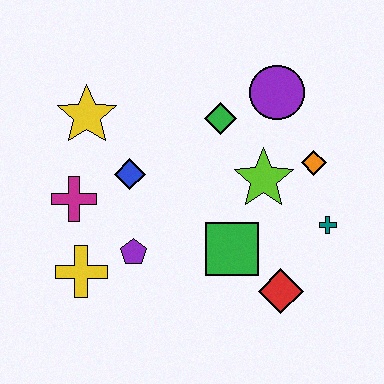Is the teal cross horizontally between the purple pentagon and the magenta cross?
No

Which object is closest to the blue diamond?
The magenta cross is closest to the blue diamond.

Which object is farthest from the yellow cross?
The purple circle is farthest from the yellow cross.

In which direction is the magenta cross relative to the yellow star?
The magenta cross is below the yellow star.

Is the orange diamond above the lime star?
Yes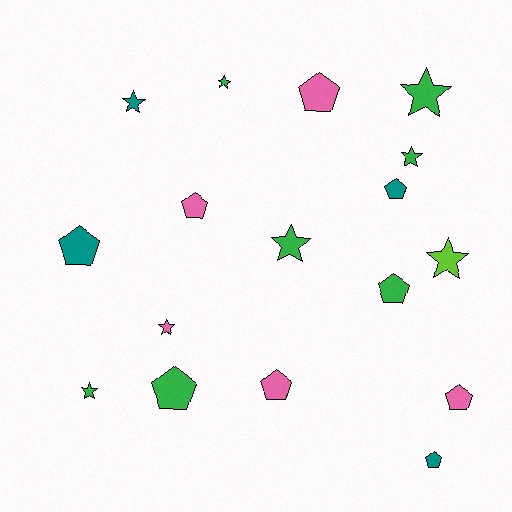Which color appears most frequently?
Green, with 7 objects.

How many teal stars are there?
There is 1 teal star.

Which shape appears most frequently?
Pentagon, with 9 objects.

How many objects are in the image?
There are 17 objects.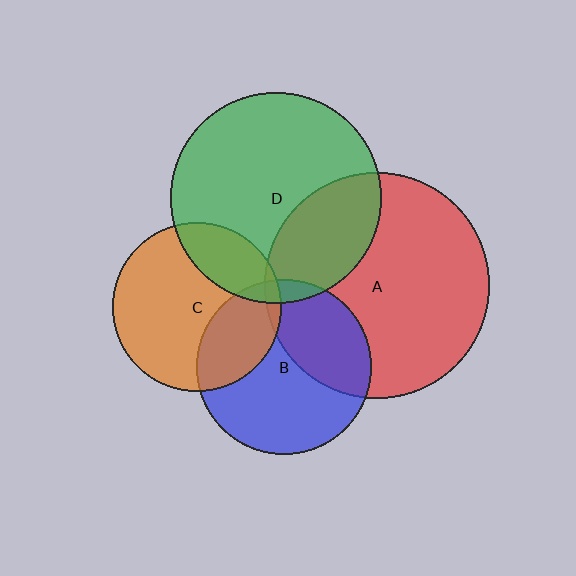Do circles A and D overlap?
Yes.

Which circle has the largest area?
Circle A (red).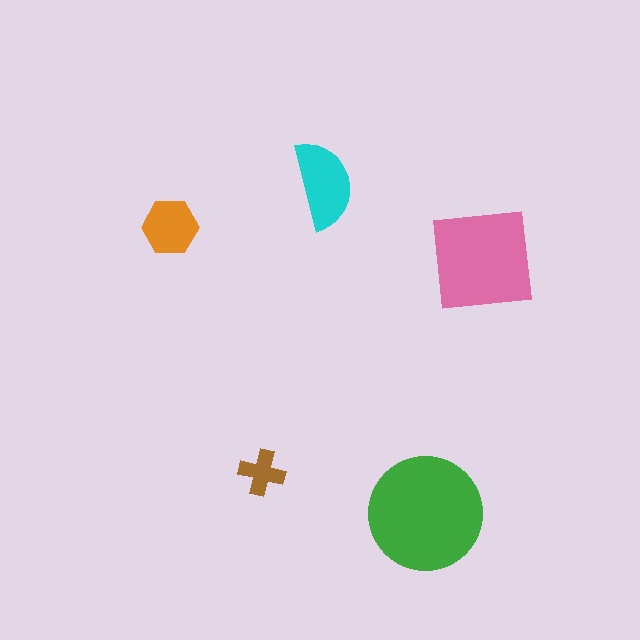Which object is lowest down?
The green circle is bottommost.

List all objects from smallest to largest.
The brown cross, the orange hexagon, the cyan semicircle, the pink square, the green circle.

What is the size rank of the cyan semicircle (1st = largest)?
3rd.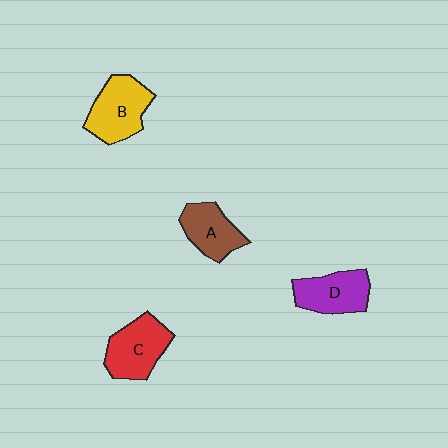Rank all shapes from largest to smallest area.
From largest to smallest: B (yellow), C (red), D (purple), A (brown).